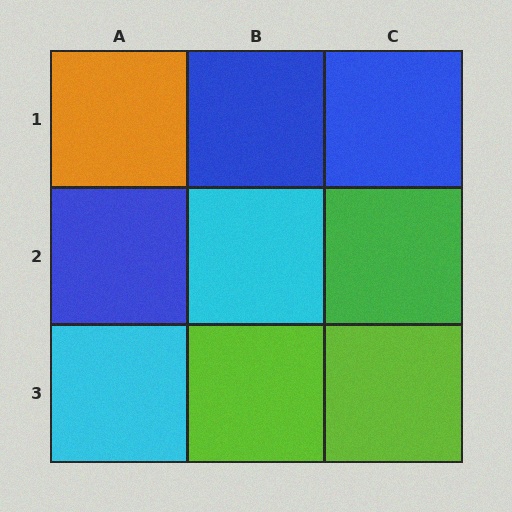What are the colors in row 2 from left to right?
Blue, cyan, green.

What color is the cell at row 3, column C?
Lime.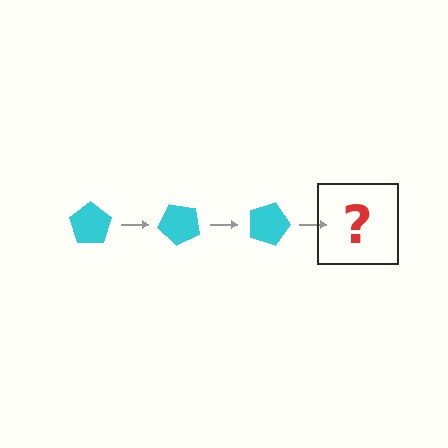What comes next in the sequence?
The next element should be a cyan pentagon rotated 135 degrees.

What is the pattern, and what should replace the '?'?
The pattern is that the pentagon rotates 45 degrees each step. The '?' should be a cyan pentagon rotated 135 degrees.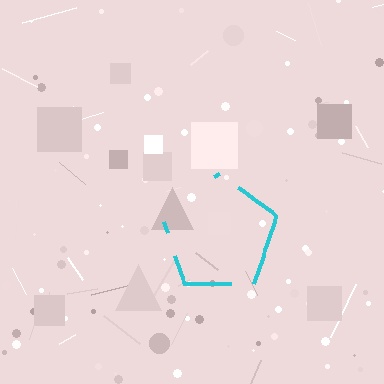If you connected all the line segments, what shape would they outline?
They would outline a pentagon.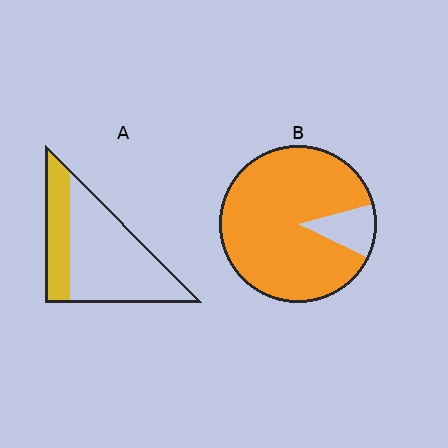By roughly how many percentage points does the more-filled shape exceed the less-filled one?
By roughly 60 percentage points (B over A).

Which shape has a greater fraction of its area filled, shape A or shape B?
Shape B.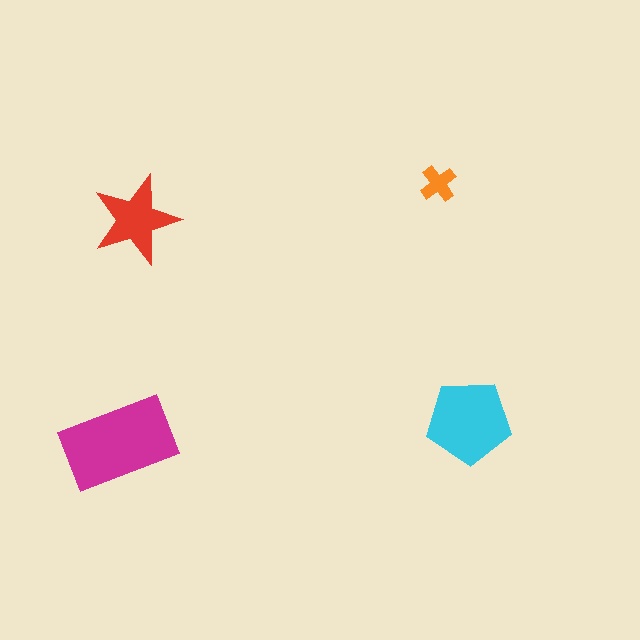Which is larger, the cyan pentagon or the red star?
The cyan pentagon.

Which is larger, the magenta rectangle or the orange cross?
The magenta rectangle.